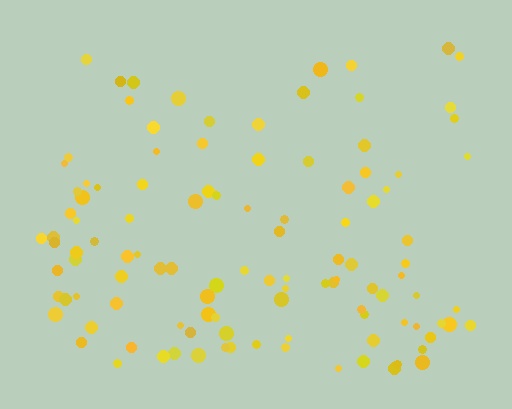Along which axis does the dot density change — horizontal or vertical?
Vertical.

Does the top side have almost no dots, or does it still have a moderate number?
Still a moderate number, just noticeably fewer than the bottom.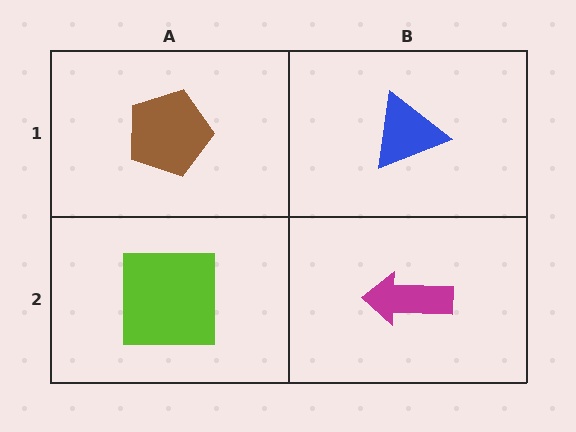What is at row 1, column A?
A brown pentagon.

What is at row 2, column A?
A lime square.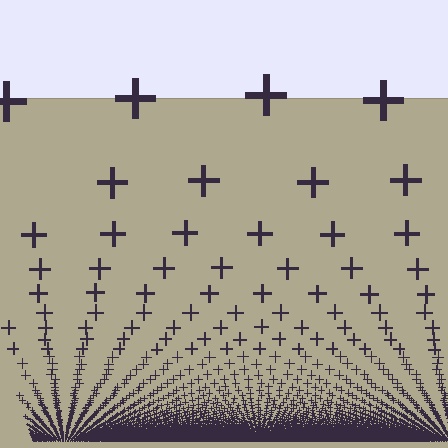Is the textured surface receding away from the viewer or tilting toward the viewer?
The surface appears to tilt toward the viewer. Texture elements get larger and sparser toward the top.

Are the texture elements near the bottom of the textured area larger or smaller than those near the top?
Smaller. The gradient is inverted — elements near the bottom are smaller and denser.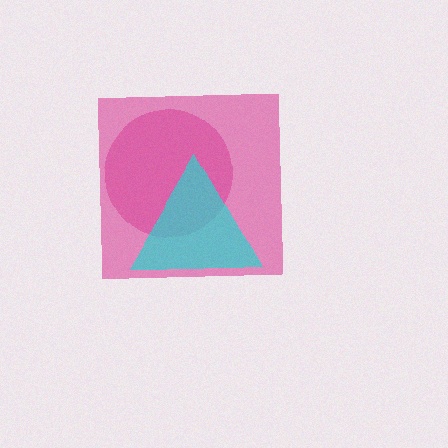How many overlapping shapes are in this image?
There are 3 overlapping shapes in the image.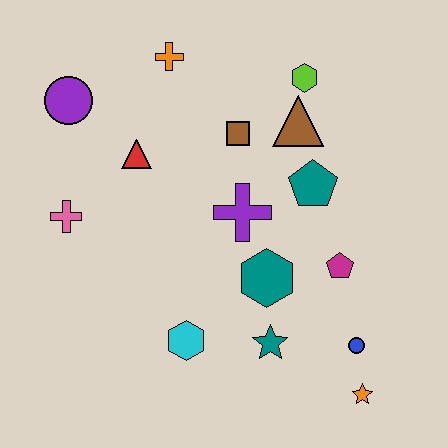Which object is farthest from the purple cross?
The orange star is farthest from the purple cross.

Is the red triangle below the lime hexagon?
Yes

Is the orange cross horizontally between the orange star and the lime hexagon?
No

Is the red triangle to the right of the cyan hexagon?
No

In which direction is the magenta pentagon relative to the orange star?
The magenta pentagon is above the orange star.